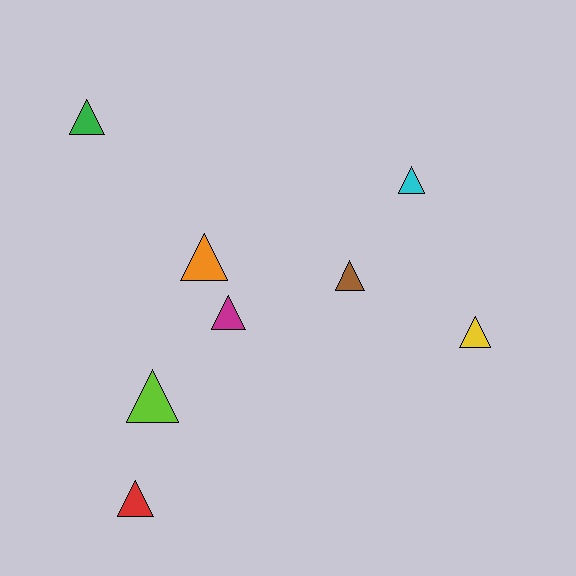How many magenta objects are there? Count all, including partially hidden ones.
There is 1 magenta object.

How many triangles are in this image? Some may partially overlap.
There are 8 triangles.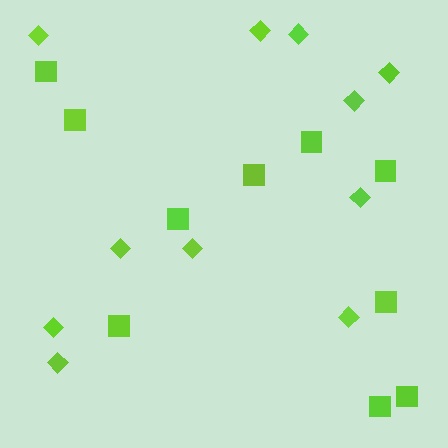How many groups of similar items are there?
There are 2 groups: one group of diamonds (11) and one group of squares (10).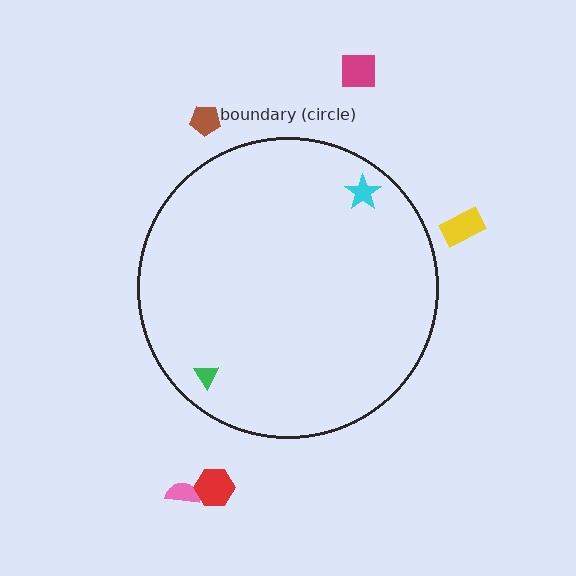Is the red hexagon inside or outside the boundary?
Outside.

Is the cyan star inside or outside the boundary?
Inside.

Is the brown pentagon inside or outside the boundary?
Outside.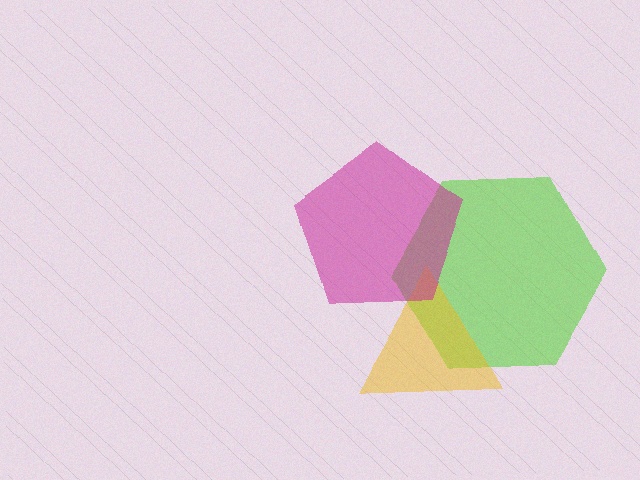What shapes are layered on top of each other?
The layered shapes are: a lime hexagon, a yellow triangle, a magenta pentagon.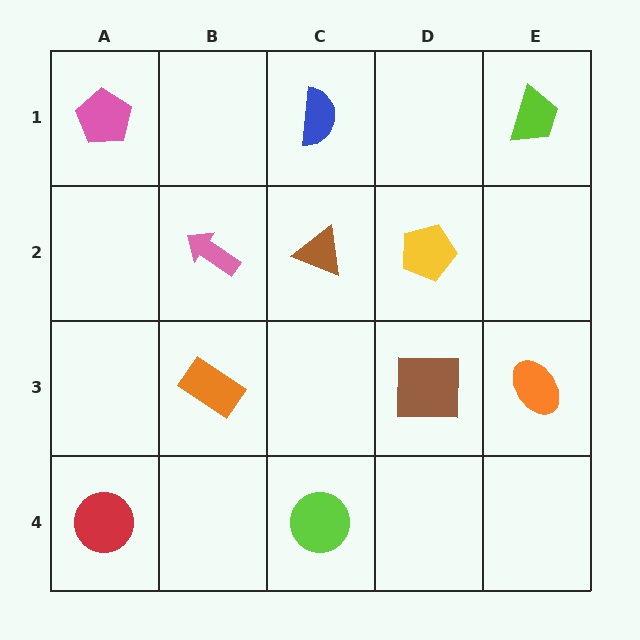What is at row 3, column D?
A brown square.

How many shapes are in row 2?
3 shapes.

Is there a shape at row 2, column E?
No, that cell is empty.